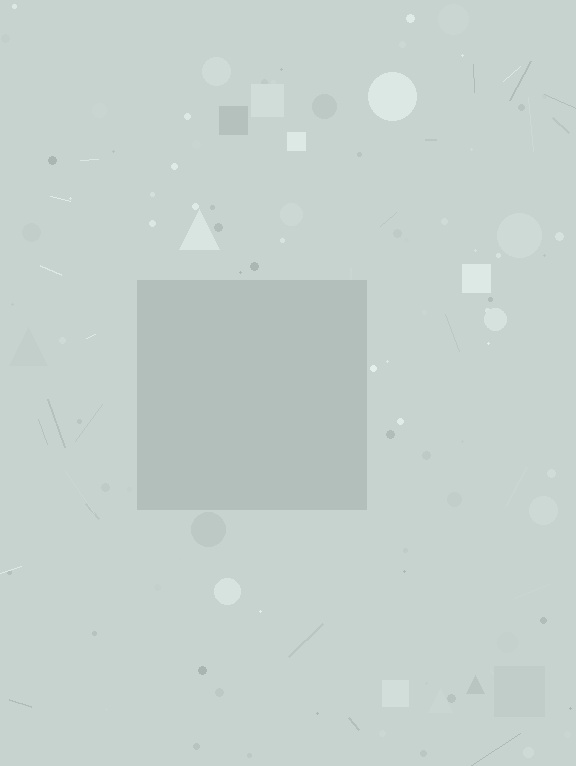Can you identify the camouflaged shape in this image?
The camouflaged shape is a square.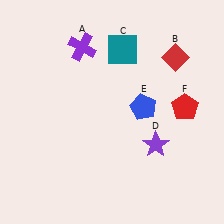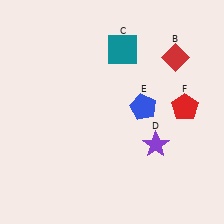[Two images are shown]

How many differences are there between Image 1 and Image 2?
There is 1 difference between the two images.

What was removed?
The purple cross (A) was removed in Image 2.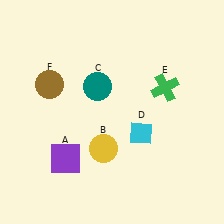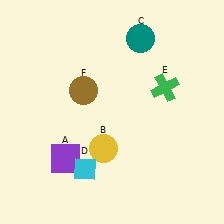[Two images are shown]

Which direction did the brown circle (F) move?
The brown circle (F) moved right.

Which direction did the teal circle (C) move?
The teal circle (C) moved up.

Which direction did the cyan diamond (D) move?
The cyan diamond (D) moved left.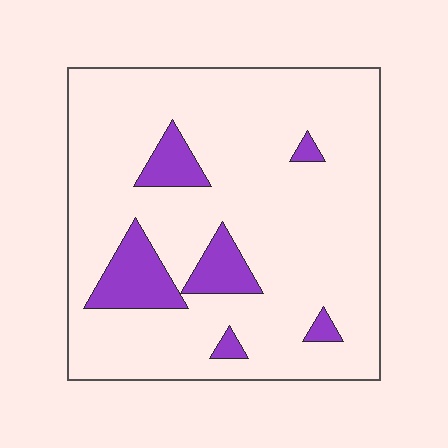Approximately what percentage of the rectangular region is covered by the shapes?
Approximately 15%.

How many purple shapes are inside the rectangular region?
6.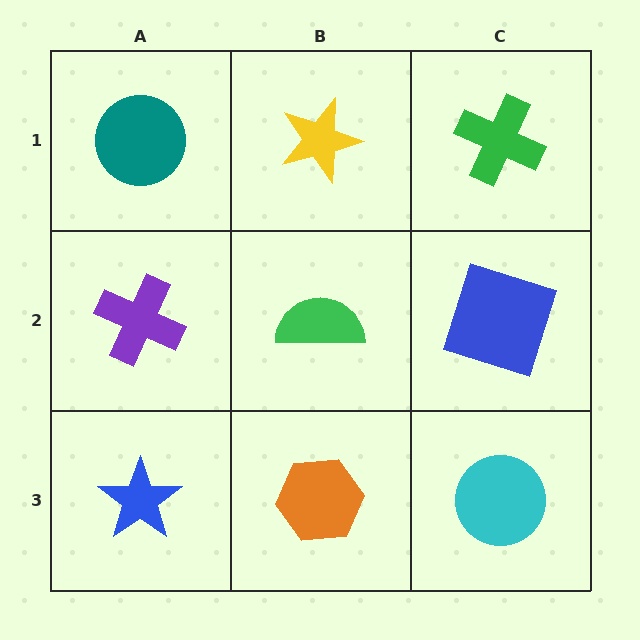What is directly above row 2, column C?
A green cross.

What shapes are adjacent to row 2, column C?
A green cross (row 1, column C), a cyan circle (row 3, column C), a green semicircle (row 2, column B).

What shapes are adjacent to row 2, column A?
A teal circle (row 1, column A), a blue star (row 3, column A), a green semicircle (row 2, column B).